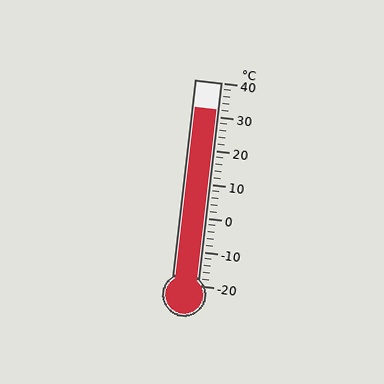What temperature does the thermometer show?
The thermometer shows approximately 32°C.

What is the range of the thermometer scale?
The thermometer scale ranges from -20°C to 40°C.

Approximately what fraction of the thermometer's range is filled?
The thermometer is filled to approximately 85% of its range.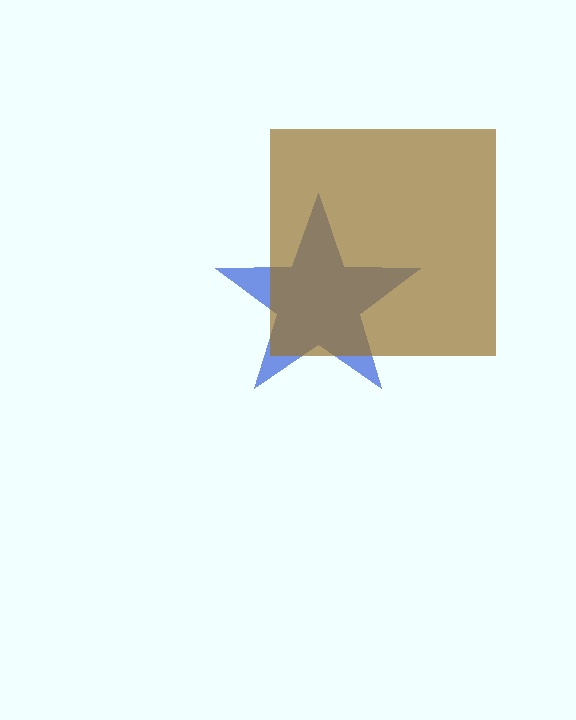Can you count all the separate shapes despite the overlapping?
Yes, there are 2 separate shapes.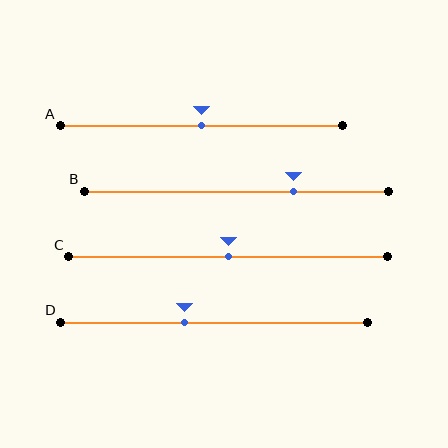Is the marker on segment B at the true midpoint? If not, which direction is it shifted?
No, the marker on segment B is shifted to the right by about 19% of the segment length.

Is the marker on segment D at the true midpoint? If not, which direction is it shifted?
No, the marker on segment D is shifted to the left by about 9% of the segment length.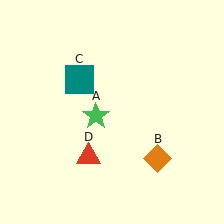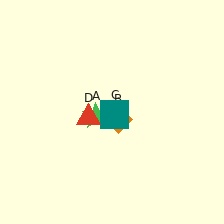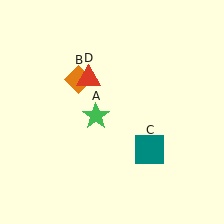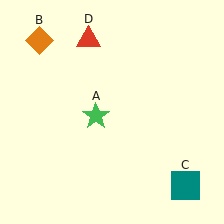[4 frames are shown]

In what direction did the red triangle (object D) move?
The red triangle (object D) moved up.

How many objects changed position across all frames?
3 objects changed position: orange diamond (object B), teal square (object C), red triangle (object D).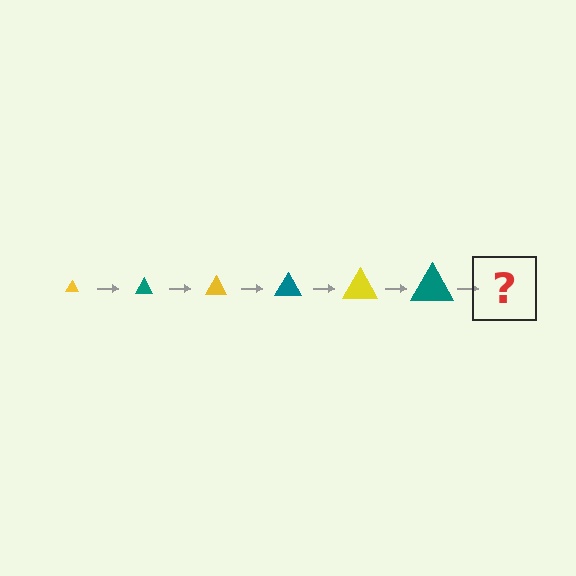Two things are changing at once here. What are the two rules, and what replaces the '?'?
The two rules are that the triangle grows larger each step and the color cycles through yellow and teal. The '?' should be a yellow triangle, larger than the previous one.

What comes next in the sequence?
The next element should be a yellow triangle, larger than the previous one.